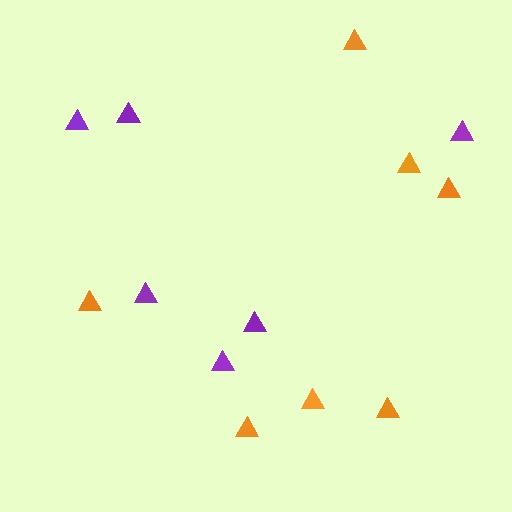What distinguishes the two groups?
There are 2 groups: one group of purple triangles (6) and one group of orange triangles (7).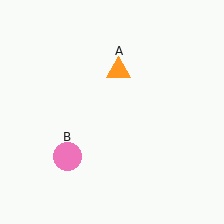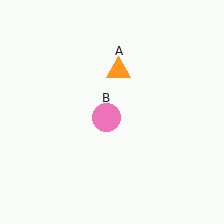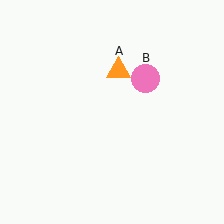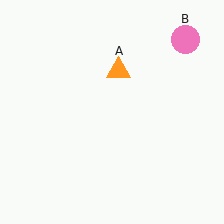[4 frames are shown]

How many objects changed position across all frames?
1 object changed position: pink circle (object B).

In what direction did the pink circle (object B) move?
The pink circle (object B) moved up and to the right.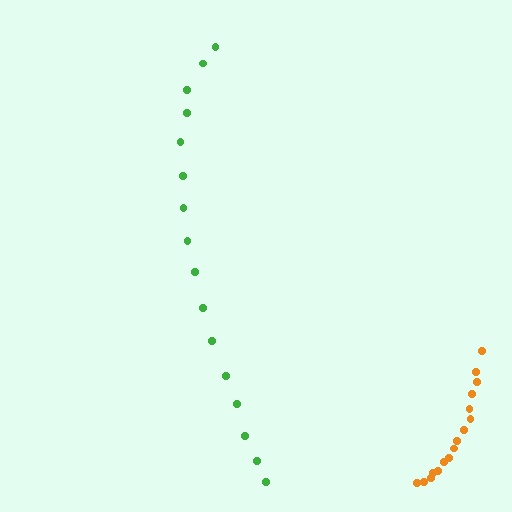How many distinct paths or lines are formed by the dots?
There are 2 distinct paths.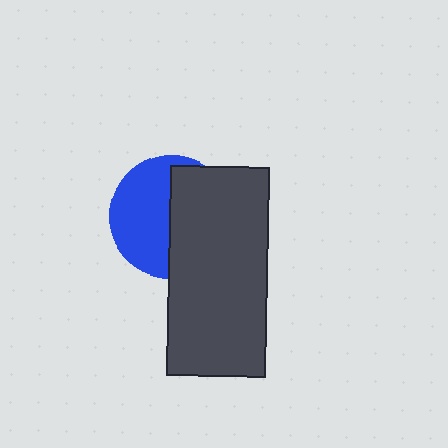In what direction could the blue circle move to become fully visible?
The blue circle could move left. That would shift it out from behind the dark gray rectangle entirely.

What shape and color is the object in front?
The object in front is a dark gray rectangle.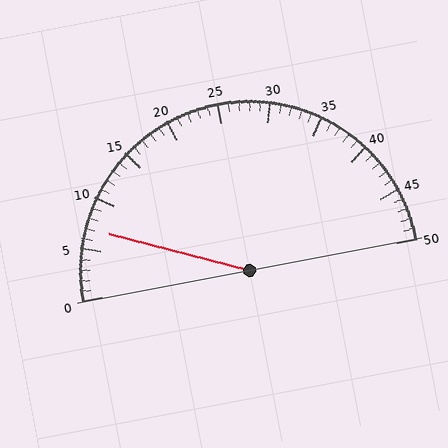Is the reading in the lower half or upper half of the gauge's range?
The reading is in the lower half of the range (0 to 50).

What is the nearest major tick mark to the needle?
The nearest major tick mark is 5.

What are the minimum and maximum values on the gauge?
The gauge ranges from 0 to 50.